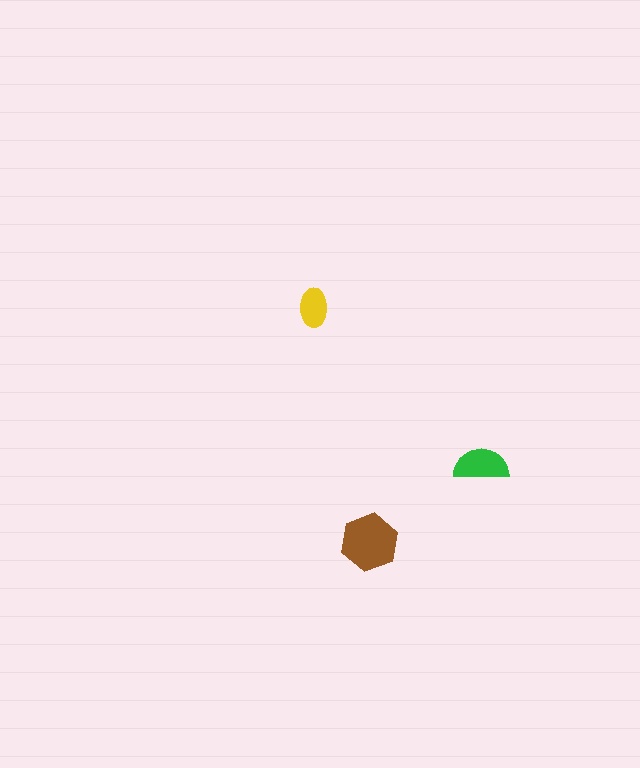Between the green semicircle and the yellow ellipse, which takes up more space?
The green semicircle.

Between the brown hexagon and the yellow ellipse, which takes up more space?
The brown hexagon.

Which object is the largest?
The brown hexagon.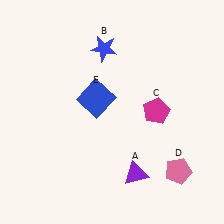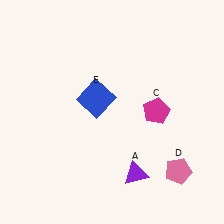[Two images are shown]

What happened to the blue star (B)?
The blue star (B) was removed in Image 2. It was in the top-left area of Image 1.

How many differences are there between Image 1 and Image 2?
There is 1 difference between the two images.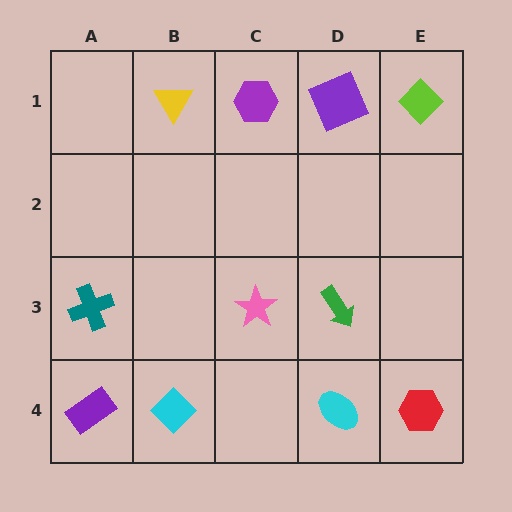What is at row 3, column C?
A pink star.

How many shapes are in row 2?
0 shapes.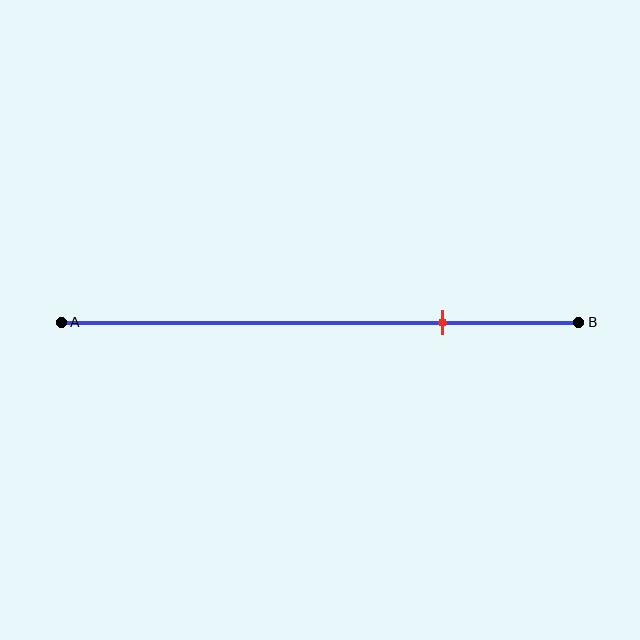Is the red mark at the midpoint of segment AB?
No, the mark is at about 75% from A, not at the 50% midpoint.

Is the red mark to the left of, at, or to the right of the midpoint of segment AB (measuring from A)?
The red mark is to the right of the midpoint of segment AB.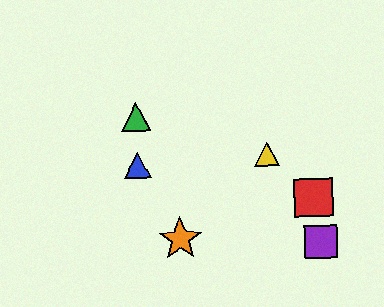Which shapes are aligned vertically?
The blue triangle, the green triangle are aligned vertically.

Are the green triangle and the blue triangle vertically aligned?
Yes, both are at x≈136.